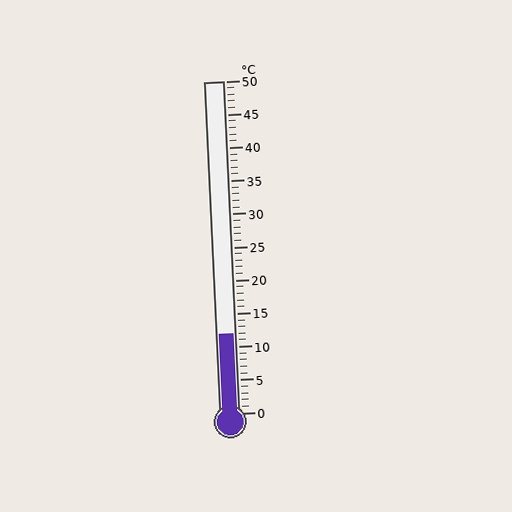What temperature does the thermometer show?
The thermometer shows approximately 12°C.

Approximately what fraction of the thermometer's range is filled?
The thermometer is filled to approximately 25% of its range.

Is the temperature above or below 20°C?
The temperature is below 20°C.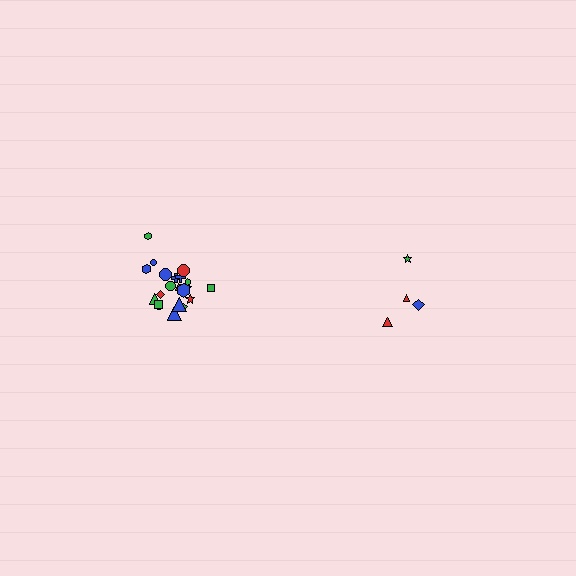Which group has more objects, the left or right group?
The left group.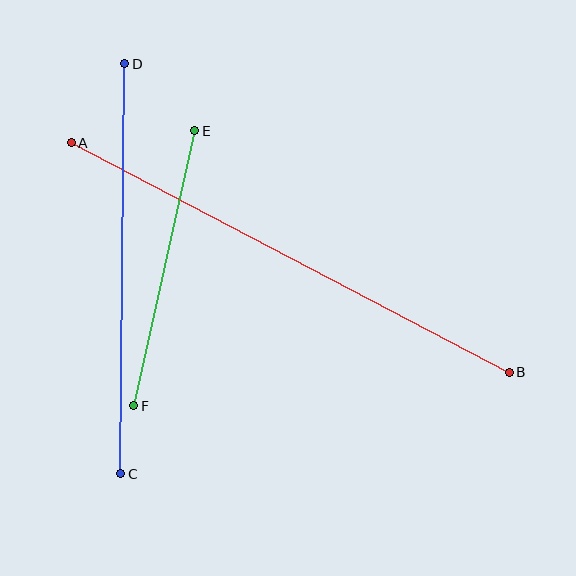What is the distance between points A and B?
The distance is approximately 494 pixels.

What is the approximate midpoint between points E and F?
The midpoint is at approximately (164, 268) pixels.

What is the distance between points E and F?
The distance is approximately 281 pixels.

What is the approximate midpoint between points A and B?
The midpoint is at approximately (290, 258) pixels.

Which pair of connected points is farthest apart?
Points A and B are farthest apart.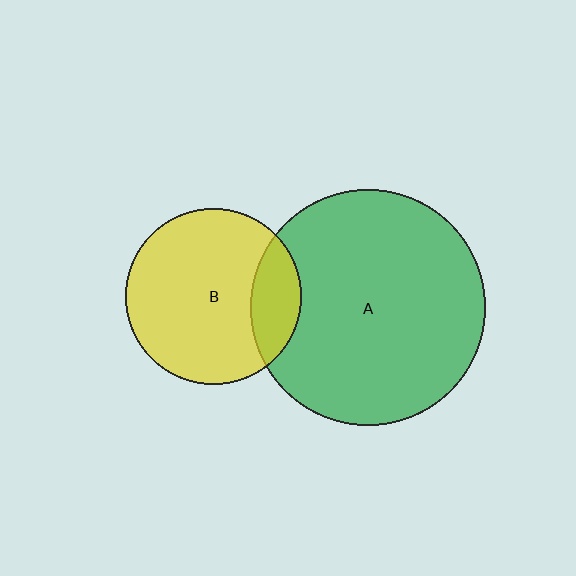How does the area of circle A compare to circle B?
Approximately 1.8 times.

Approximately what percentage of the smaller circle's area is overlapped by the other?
Approximately 20%.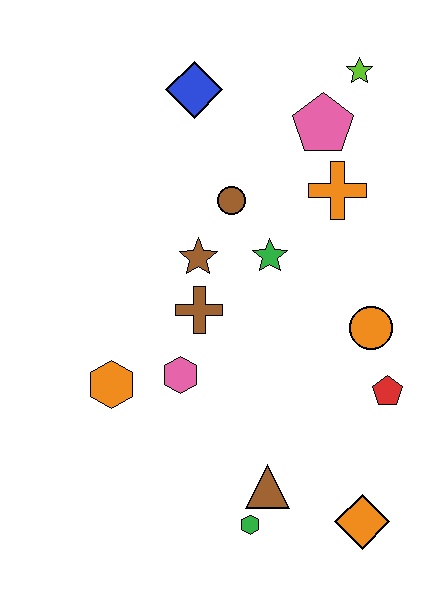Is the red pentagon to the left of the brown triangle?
No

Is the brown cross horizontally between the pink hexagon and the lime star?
Yes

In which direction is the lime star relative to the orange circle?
The lime star is above the orange circle.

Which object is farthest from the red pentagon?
The blue diamond is farthest from the red pentagon.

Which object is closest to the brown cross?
The brown star is closest to the brown cross.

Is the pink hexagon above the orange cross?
No